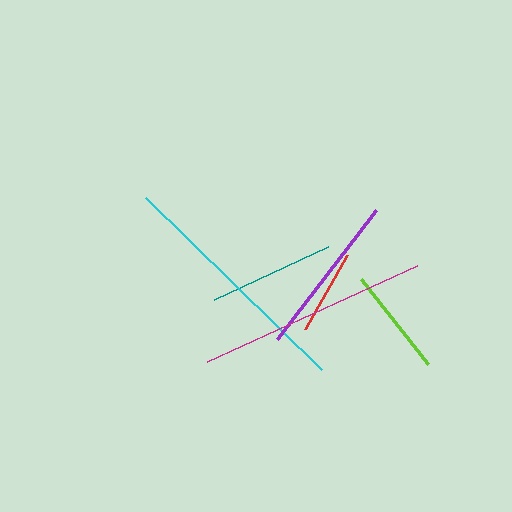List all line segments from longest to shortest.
From longest to shortest: cyan, magenta, purple, teal, lime, red.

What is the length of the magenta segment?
The magenta segment is approximately 231 pixels long.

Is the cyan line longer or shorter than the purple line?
The cyan line is longer than the purple line.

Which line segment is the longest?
The cyan line is the longest at approximately 246 pixels.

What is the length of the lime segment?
The lime segment is approximately 108 pixels long.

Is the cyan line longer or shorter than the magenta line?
The cyan line is longer than the magenta line.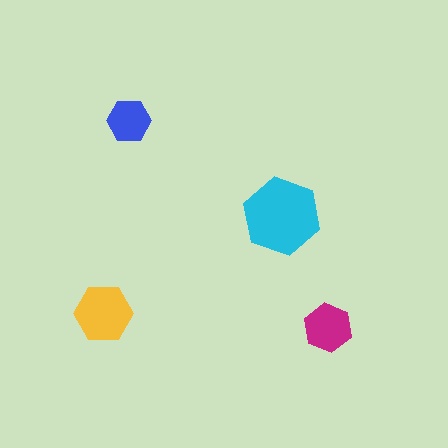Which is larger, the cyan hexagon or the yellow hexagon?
The cyan one.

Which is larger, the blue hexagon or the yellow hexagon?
The yellow one.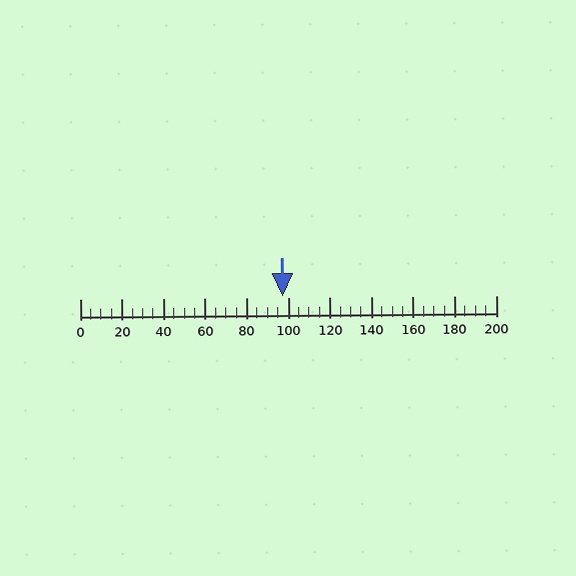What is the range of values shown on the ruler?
The ruler shows values from 0 to 200.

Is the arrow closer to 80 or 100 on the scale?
The arrow is closer to 100.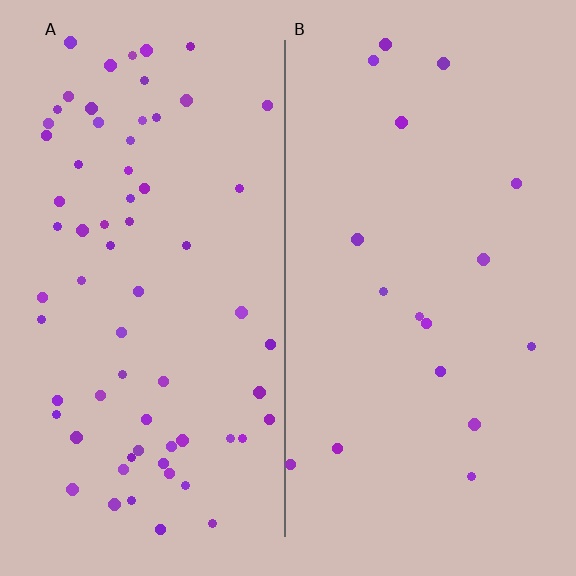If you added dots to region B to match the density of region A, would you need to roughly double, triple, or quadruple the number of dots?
Approximately quadruple.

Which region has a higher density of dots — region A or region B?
A (the left).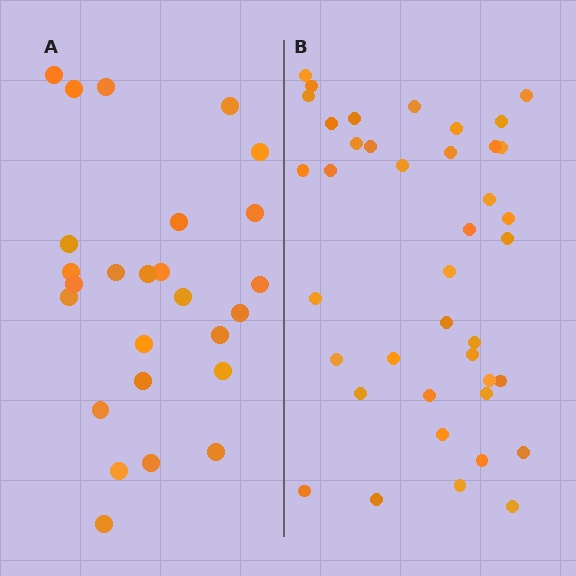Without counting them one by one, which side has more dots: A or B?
Region B (the right region) has more dots.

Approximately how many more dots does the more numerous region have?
Region B has approximately 15 more dots than region A.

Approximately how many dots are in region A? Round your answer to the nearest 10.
About 30 dots. (The exact count is 26, which rounds to 30.)